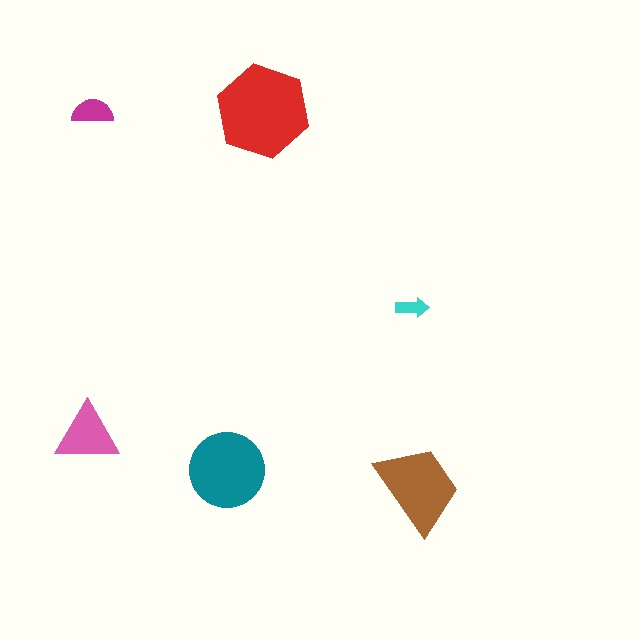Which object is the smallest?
The cyan arrow.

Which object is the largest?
The red hexagon.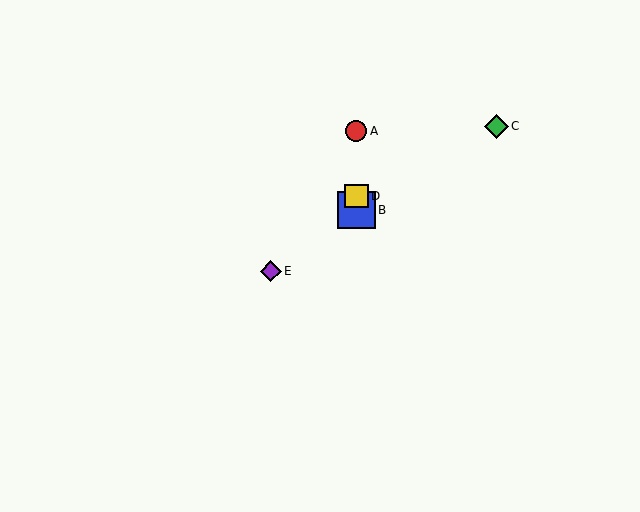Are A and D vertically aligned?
Yes, both are at x≈356.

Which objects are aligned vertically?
Objects A, B, D are aligned vertically.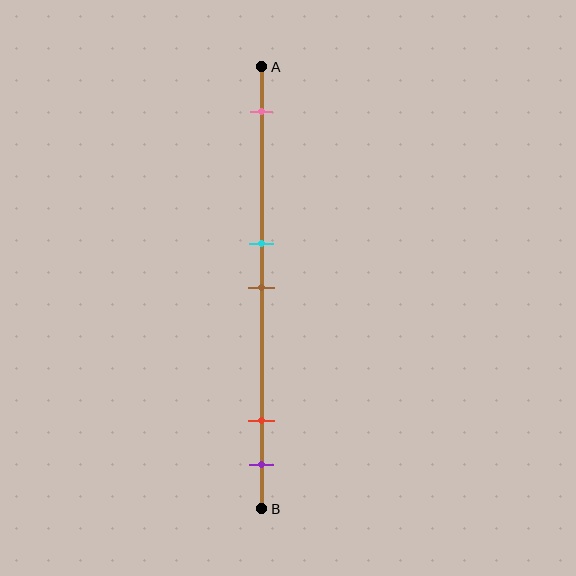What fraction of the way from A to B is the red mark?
The red mark is approximately 80% (0.8) of the way from A to B.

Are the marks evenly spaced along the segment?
No, the marks are not evenly spaced.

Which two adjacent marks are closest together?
The cyan and brown marks are the closest adjacent pair.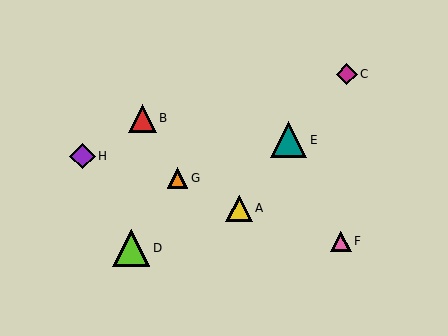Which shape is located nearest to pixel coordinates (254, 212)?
The yellow triangle (labeled A) at (239, 208) is nearest to that location.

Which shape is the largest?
The lime triangle (labeled D) is the largest.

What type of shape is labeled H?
Shape H is a purple diamond.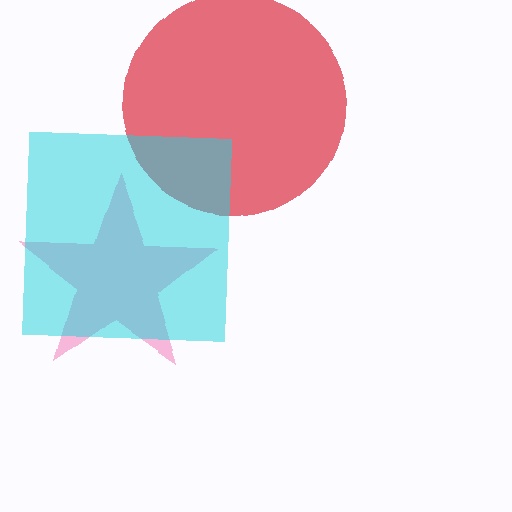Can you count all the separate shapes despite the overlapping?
Yes, there are 3 separate shapes.